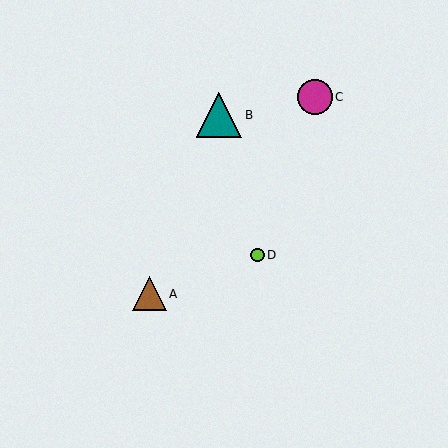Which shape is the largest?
The teal triangle (labeled B) is the largest.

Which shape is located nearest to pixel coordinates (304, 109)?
The magenta circle (labeled C) at (315, 97) is nearest to that location.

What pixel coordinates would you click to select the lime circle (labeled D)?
Click at (258, 255) to select the lime circle D.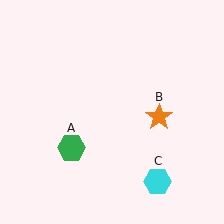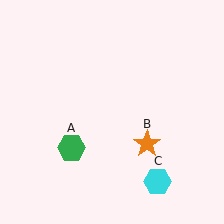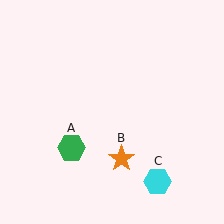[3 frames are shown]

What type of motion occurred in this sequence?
The orange star (object B) rotated clockwise around the center of the scene.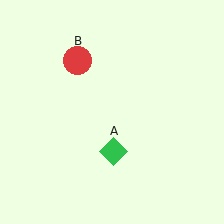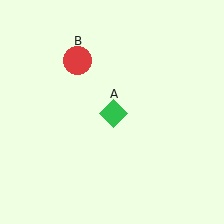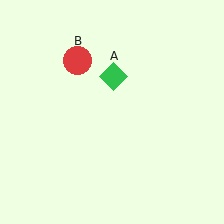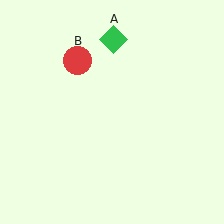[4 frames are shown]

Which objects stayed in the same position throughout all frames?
Red circle (object B) remained stationary.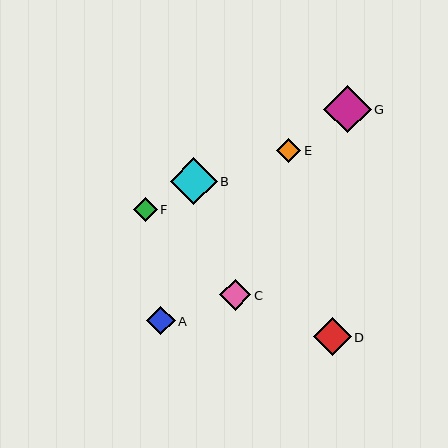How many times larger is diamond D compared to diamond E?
Diamond D is approximately 1.6 times the size of diamond E.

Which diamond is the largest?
Diamond G is the largest with a size of approximately 48 pixels.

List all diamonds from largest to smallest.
From largest to smallest: G, B, D, C, A, E, F.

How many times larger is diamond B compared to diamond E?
Diamond B is approximately 1.9 times the size of diamond E.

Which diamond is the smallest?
Diamond F is the smallest with a size of approximately 24 pixels.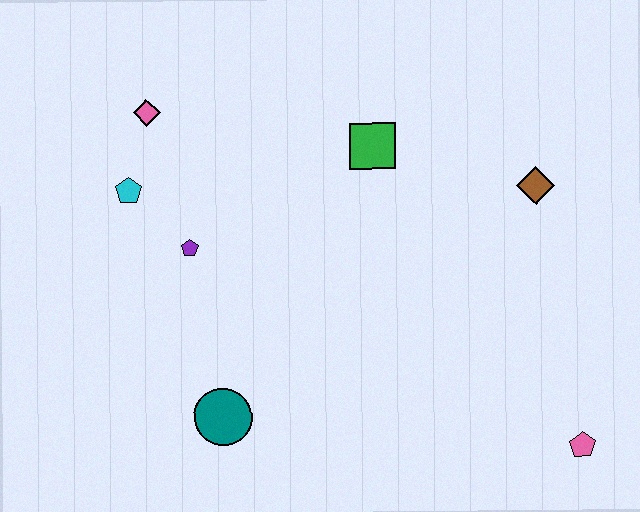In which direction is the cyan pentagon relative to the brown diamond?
The cyan pentagon is to the left of the brown diamond.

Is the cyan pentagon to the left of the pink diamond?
Yes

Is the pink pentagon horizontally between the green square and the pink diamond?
No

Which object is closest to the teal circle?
The purple pentagon is closest to the teal circle.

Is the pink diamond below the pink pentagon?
No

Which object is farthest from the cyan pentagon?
The pink pentagon is farthest from the cyan pentagon.